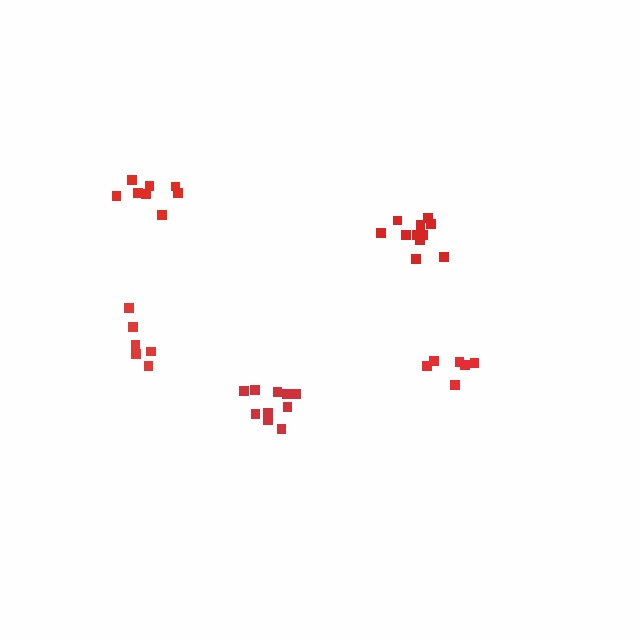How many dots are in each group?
Group 1: 6 dots, Group 2: 10 dots, Group 3: 8 dots, Group 4: 11 dots, Group 5: 6 dots (41 total).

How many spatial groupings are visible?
There are 5 spatial groupings.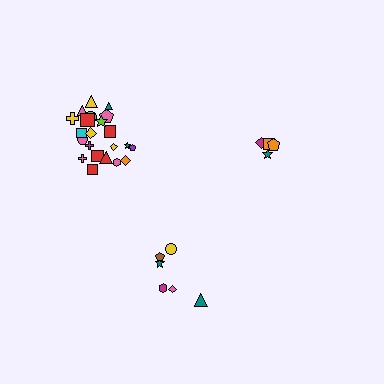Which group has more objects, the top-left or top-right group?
The top-left group.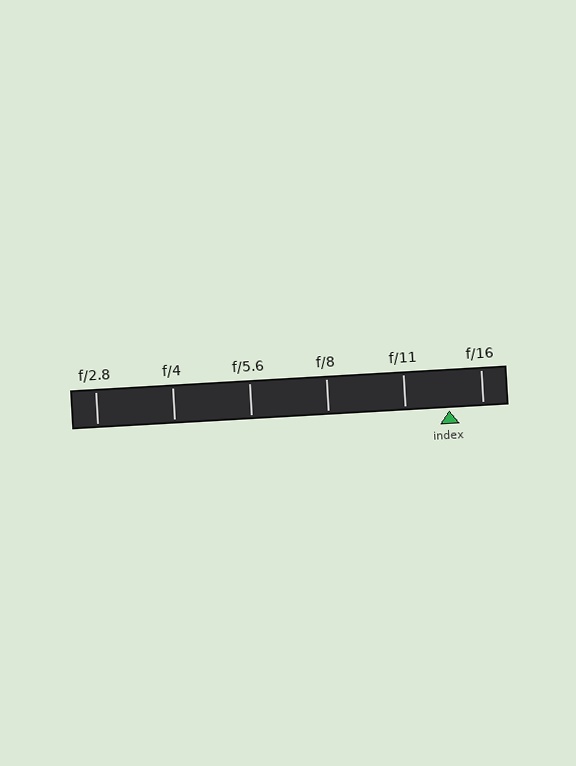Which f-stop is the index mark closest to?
The index mark is closest to f/16.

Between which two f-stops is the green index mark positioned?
The index mark is between f/11 and f/16.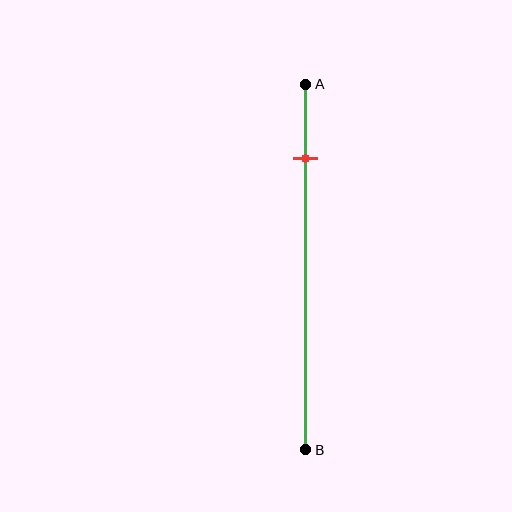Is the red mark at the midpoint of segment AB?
No, the mark is at about 20% from A, not at the 50% midpoint.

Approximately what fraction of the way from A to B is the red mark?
The red mark is approximately 20% of the way from A to B.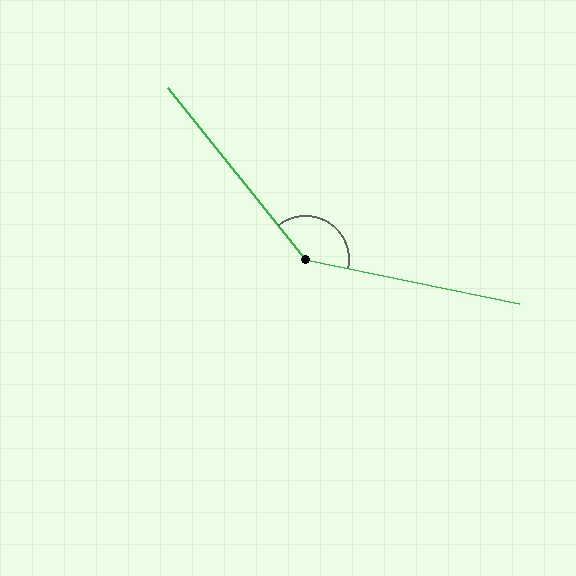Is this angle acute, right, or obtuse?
It is obtuse.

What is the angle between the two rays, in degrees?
Approximately 140 degrees.